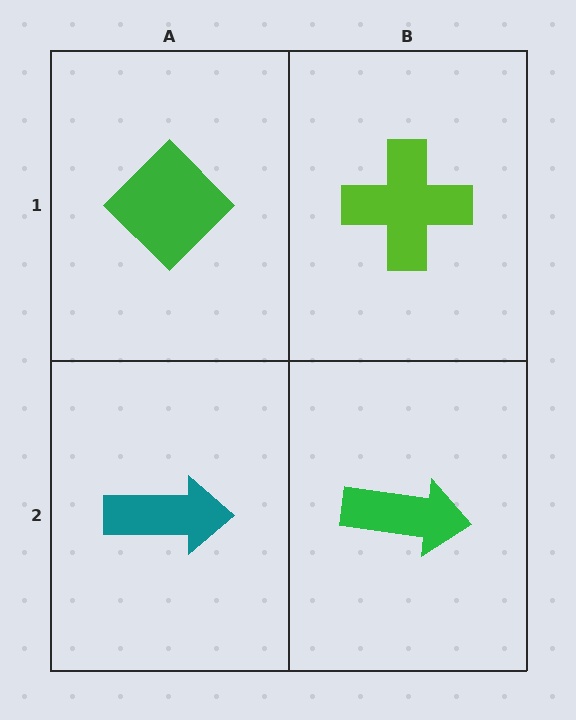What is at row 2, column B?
A green arrow.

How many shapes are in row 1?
2 shapes.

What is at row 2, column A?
A teal arrow.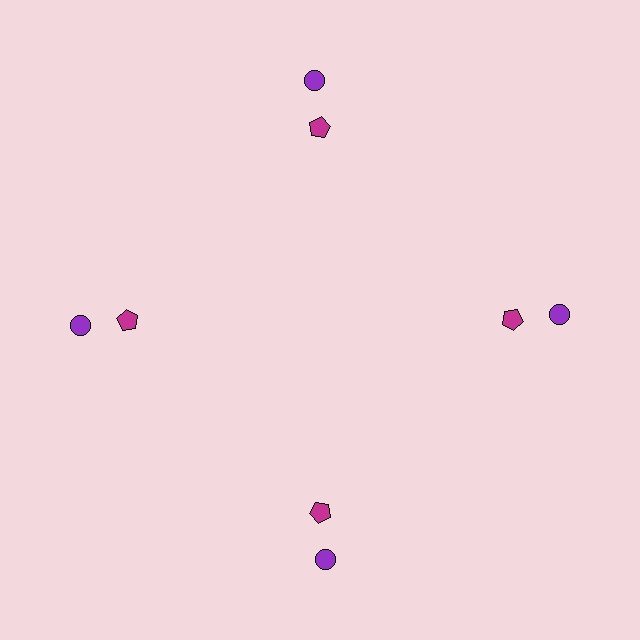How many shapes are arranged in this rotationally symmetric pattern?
There are 8 shapes, arranged in 4 groups of 2.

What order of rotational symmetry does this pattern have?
This pattern has 4-fold rotational symmetry.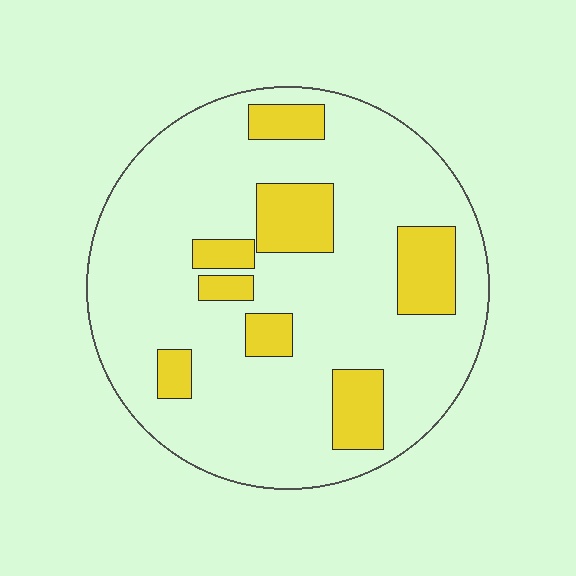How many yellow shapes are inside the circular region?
8.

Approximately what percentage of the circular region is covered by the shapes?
Approximately 20%.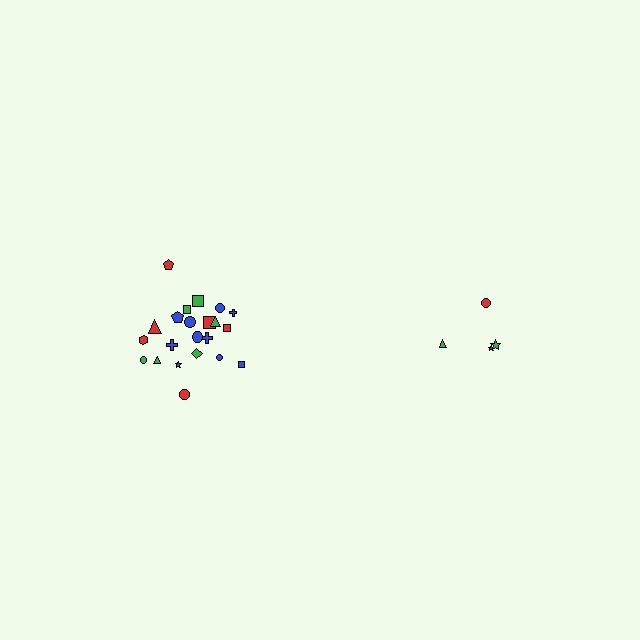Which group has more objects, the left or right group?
The left group.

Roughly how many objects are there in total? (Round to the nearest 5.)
Roughly 25 objects in total.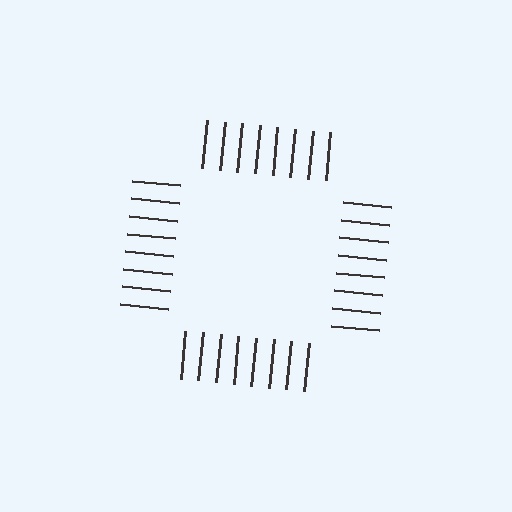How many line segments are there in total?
32 — 8 along each of the 4 edges.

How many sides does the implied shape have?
4 sides — the line-ends trace a square.